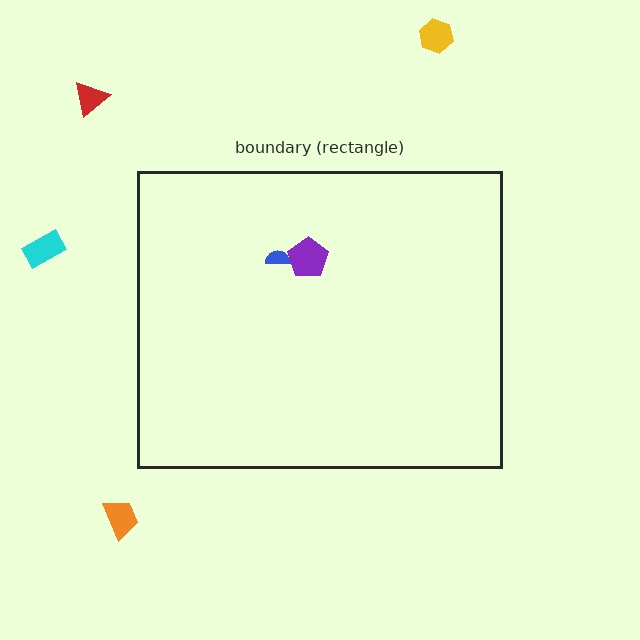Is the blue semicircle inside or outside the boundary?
Inside.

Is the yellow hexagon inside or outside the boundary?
Outside.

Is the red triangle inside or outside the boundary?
Outside.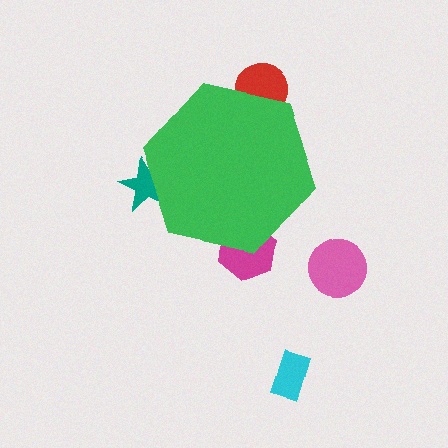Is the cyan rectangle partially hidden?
No, the cyan rectangle is fully visible.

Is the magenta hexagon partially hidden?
Yes, the magenta hexagon is partially hidden behind the green hexagon.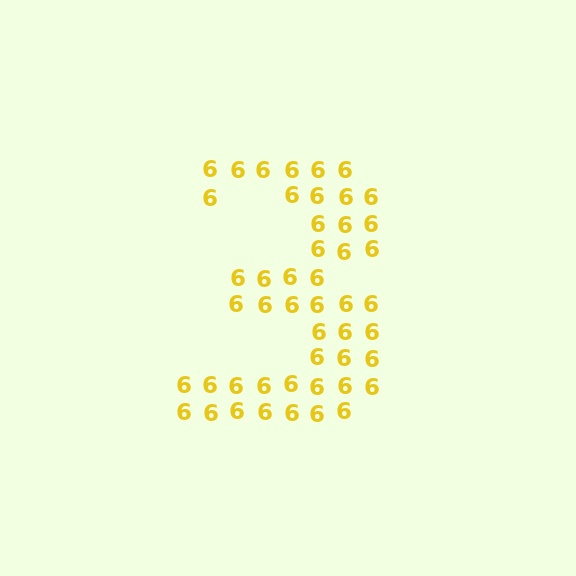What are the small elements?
The small elements are digit 6's.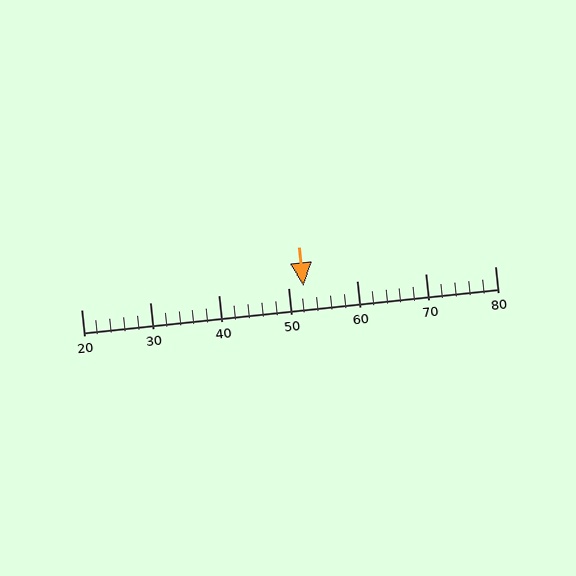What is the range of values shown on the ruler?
The ruler shows values from 20 to 80.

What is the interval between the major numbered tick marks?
The major tick marks are spaced 10 units apart.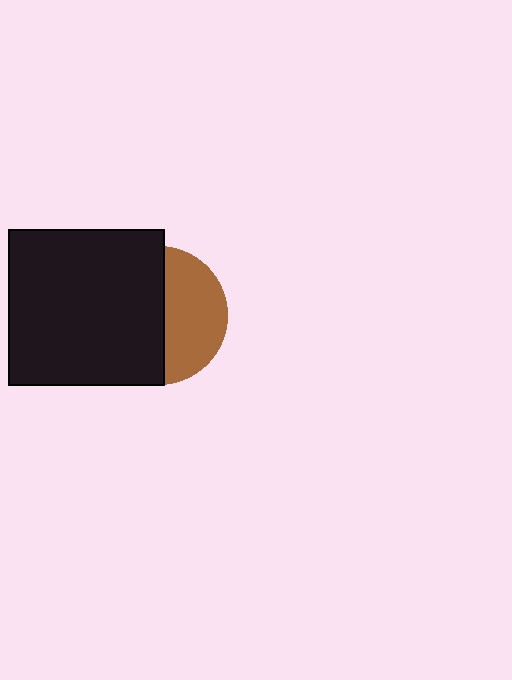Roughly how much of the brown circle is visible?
A small part of it is visible (roughly 44%).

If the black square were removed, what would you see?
You would see the complete brown circle.